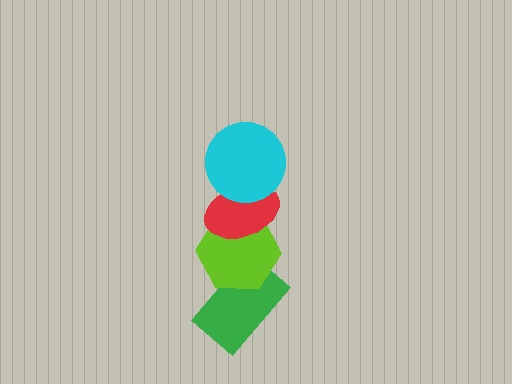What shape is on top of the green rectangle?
The lime hexagon is on top of the green rectangle.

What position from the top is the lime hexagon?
The lime hexagon is 3rd from the top.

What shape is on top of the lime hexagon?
The red ellipse is on top of the lime hexagon.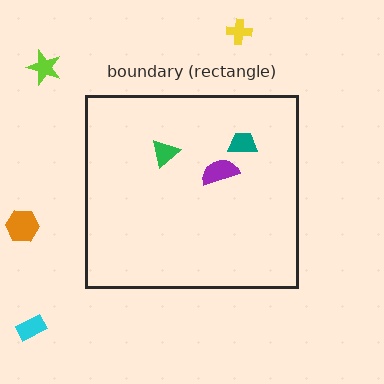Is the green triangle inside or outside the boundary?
Inside.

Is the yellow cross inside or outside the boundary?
Outside.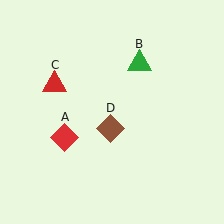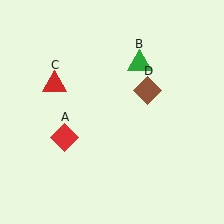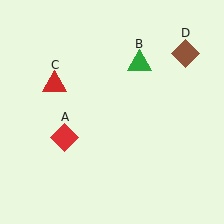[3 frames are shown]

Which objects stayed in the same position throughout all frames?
Red diamond (object A) and green triangle (object B) and red triangle (object C) remained stationary.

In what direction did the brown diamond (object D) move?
The brown diamond (object D) moved up and to the right.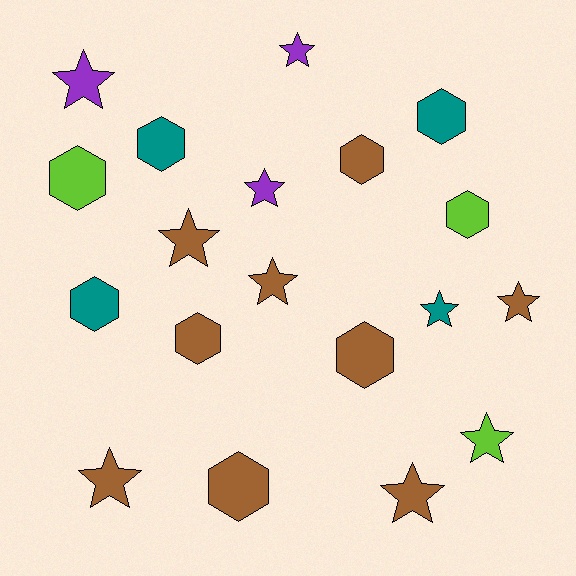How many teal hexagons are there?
There are 3 teal hexagons.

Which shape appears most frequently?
Star, with 10 objects.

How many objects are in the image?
There are 19 objects.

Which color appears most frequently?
Brown, with 9 objects.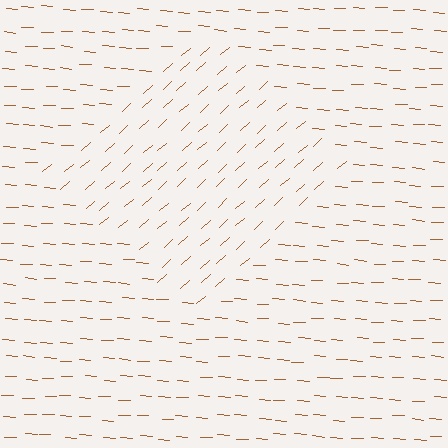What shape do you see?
I see a diamond.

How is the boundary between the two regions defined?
The boundary is defined purely by a change in line orientation (approximately 45 degrees difference). All lines are the same color and thickness.